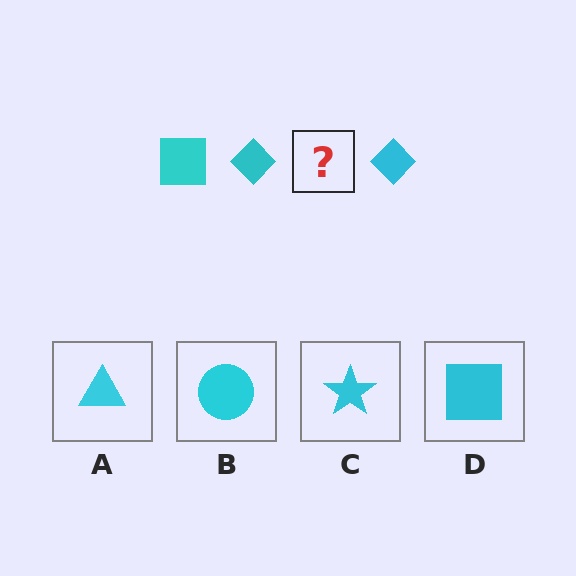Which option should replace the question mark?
Option D.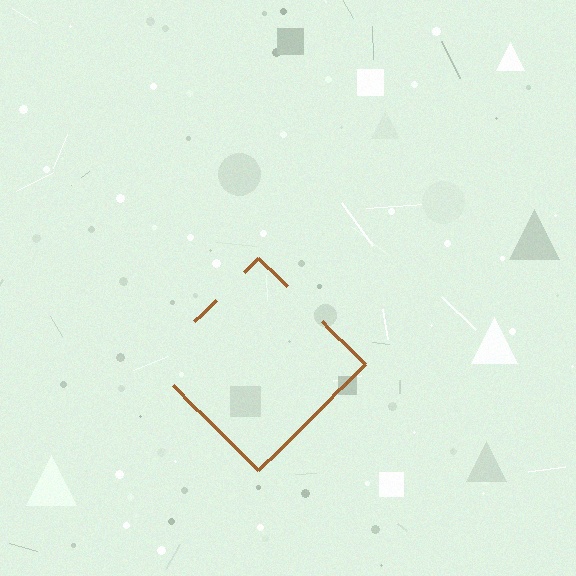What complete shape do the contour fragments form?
The contour fragments form a diamond.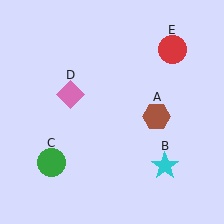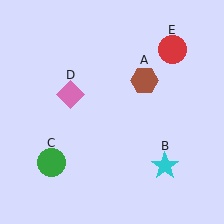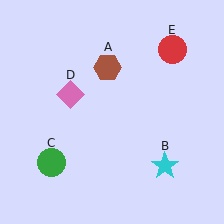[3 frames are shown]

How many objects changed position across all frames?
1 object changed position: brown hexagon (object A).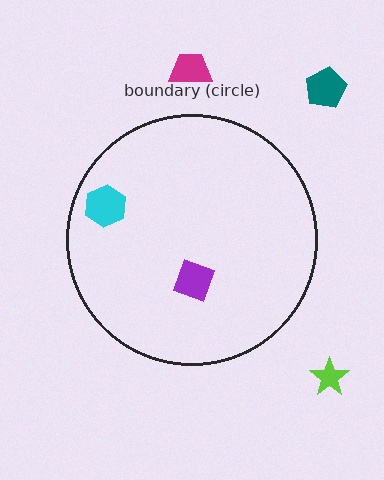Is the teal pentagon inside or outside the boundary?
Outside.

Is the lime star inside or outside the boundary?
Outside.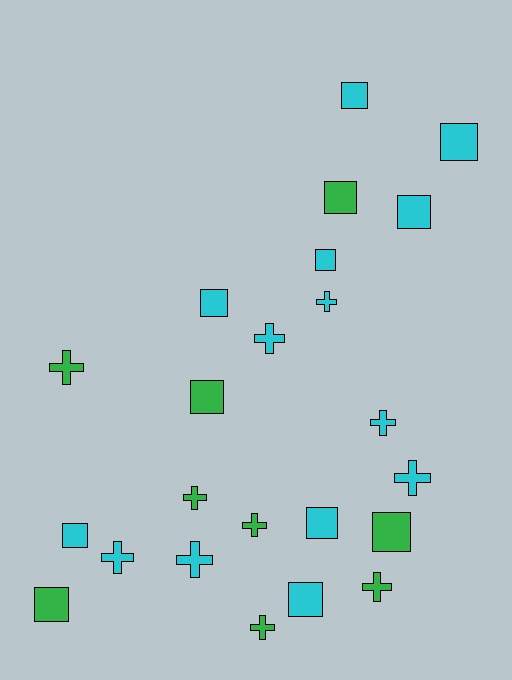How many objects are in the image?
There are 23 objects.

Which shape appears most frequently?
Square, with 12 objects.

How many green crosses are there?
There are 5 green crosses.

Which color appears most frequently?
Cyan, with 14 objects.